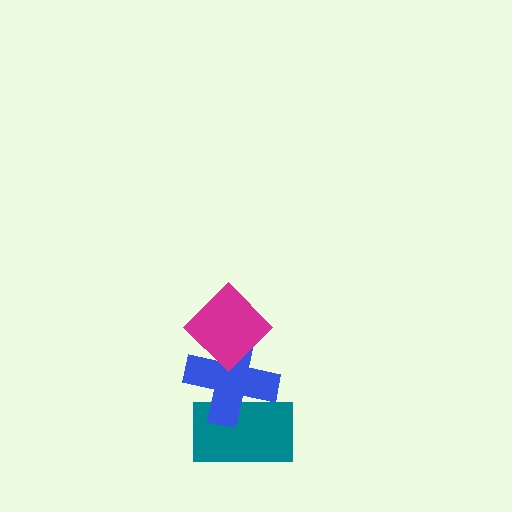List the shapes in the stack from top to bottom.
From top to bottom: the magenta diamond, the blue cross, the teal rectangle.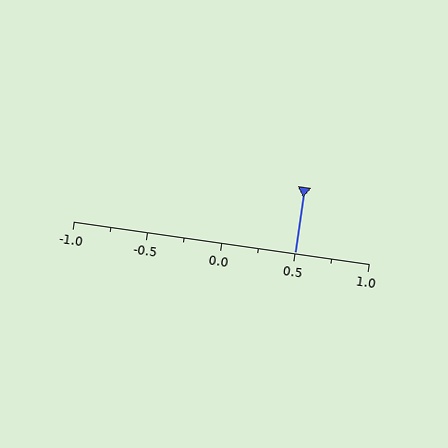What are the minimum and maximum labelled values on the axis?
The axis runs from -1.0 to 1.0.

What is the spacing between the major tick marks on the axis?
The major ticks are spaced 0.5 apart.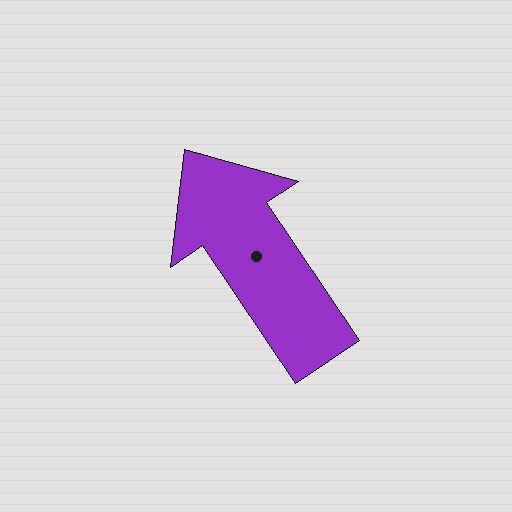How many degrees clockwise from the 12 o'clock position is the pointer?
Approximately 326 degrees.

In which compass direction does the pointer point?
Northwest.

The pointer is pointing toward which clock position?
Roughly 11 o'clock.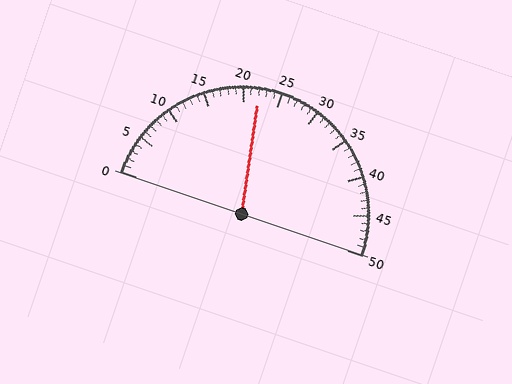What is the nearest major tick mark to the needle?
The nearest major tick mark is 20.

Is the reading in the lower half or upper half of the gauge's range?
The reading is in the lower half of the range (0 to 50).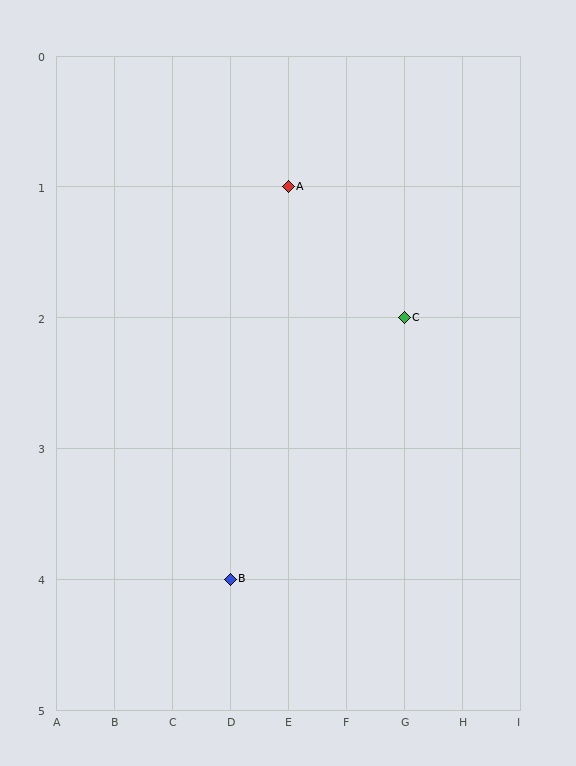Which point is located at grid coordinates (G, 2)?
Point C is at (G, 2).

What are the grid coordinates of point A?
Point A is at grid coordinates (E, 1).